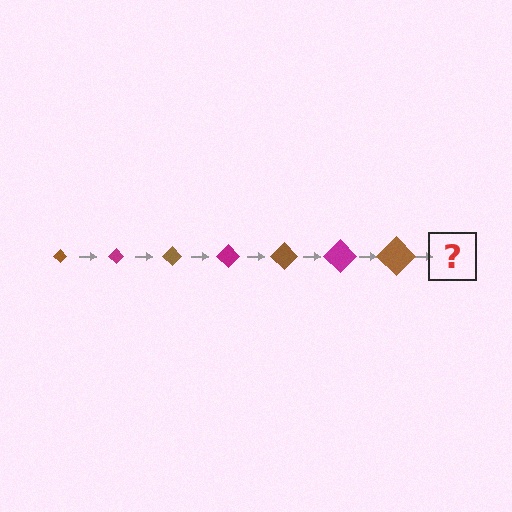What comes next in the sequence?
The next element should be a magenta diamond, larger than the previous one.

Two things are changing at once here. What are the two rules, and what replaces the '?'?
The two rules are that the diamond grows larger each step and the color cycles through brown and magenta. The '?' should be a magenta diamond, larger than the previous one.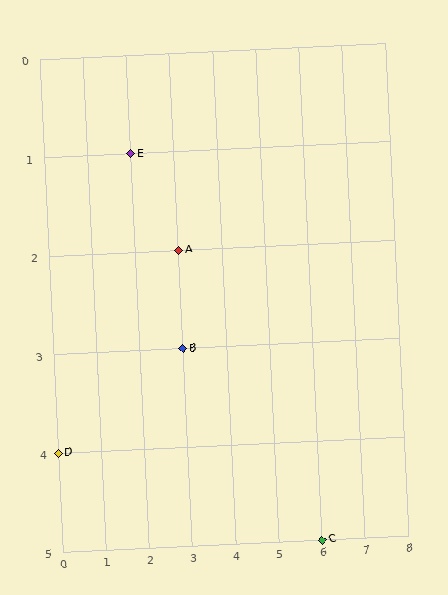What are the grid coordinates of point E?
Point E is at grid coordinates (2, 1).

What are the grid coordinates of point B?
Point B is at grid coordinates (3, 3).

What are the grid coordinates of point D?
Point D is at grid coordinates (0, 4).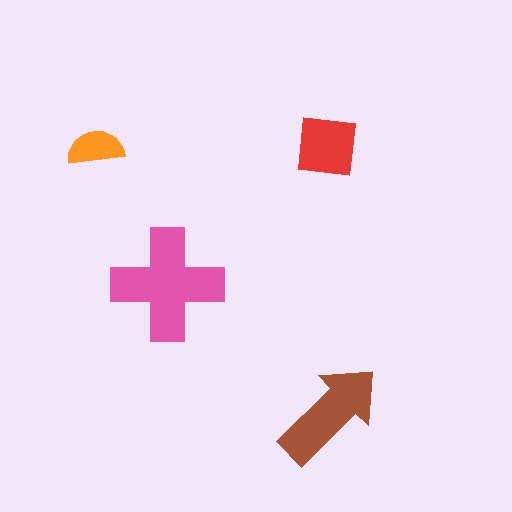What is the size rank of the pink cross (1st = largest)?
1st.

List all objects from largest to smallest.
The pink cross, the brown arrow, the red square, the orange semicircle.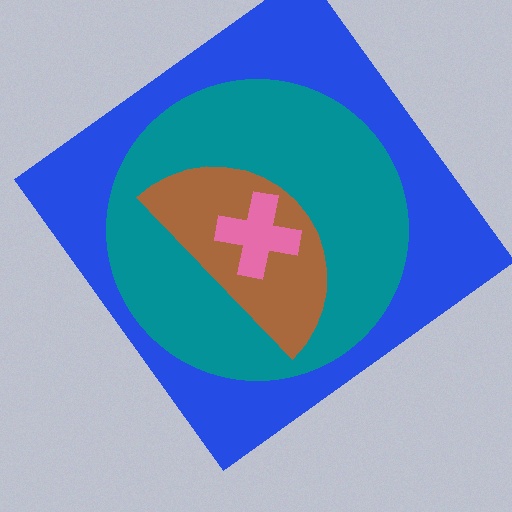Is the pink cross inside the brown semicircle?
Yes.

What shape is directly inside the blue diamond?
The teal circle.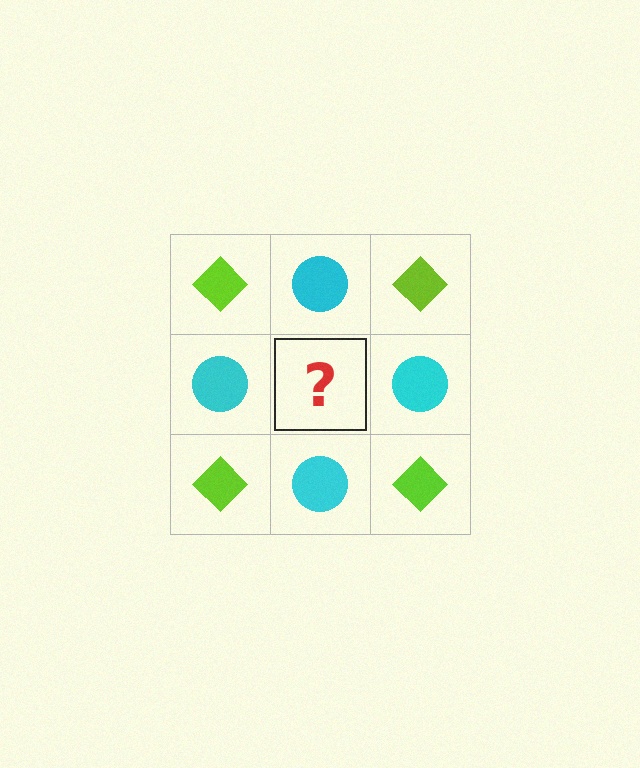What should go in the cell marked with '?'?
The missing cell should contain a lime diamond.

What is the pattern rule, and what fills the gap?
The rule is that it alternates lime diamond and cyan circle in a checkerboard pattern. The gap should be filled with a lime diamond.